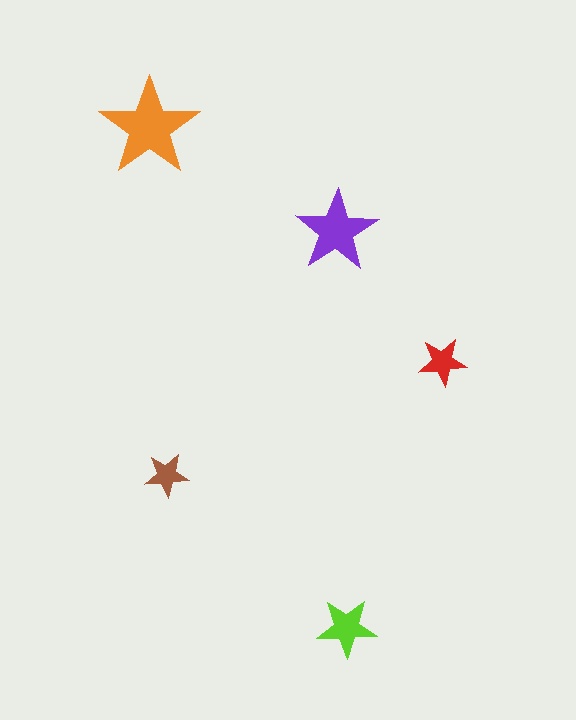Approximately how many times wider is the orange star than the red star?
About 2 times wider.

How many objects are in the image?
There are 5 objects in the image.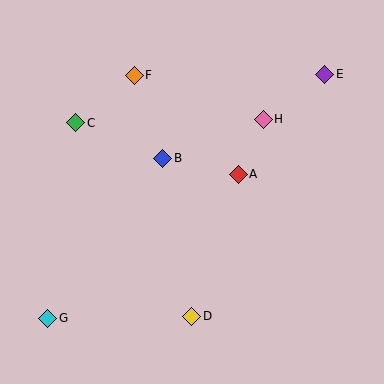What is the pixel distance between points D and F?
The distance between D and F is 248 pixels.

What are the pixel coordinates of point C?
Point C is at (76, 123).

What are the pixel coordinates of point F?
Point F is at (134, 75).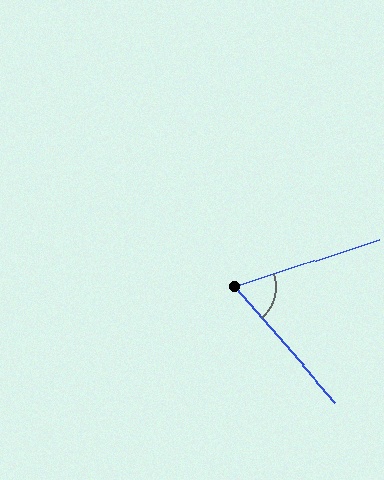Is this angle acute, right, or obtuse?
It is acute.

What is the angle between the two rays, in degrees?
Approximately 67 degrees.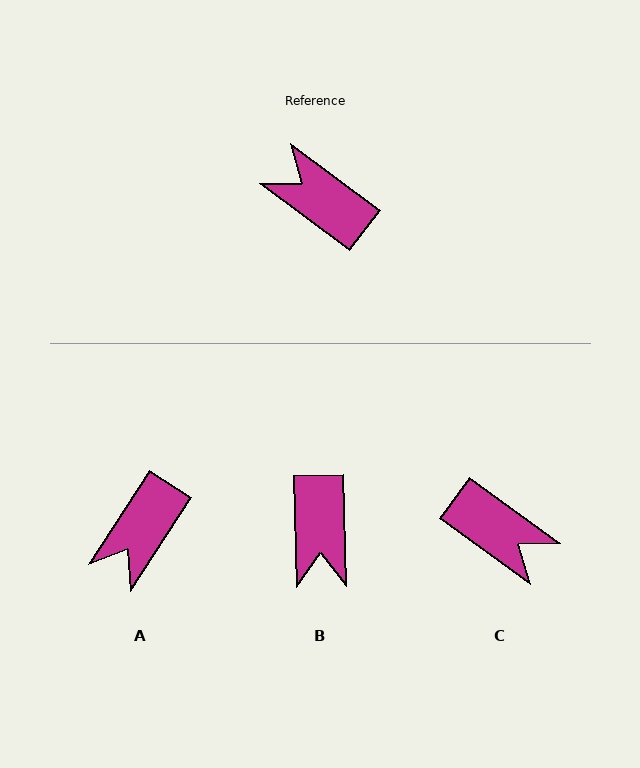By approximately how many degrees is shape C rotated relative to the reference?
Approximately 179 degrees clockwise.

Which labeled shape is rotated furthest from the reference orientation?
C, about 179 degrees away.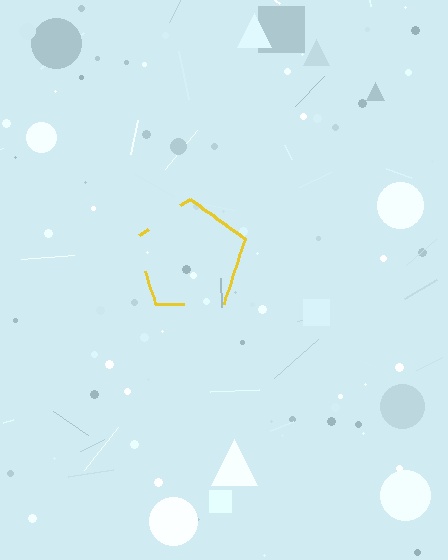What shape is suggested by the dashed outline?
The dashed outline suggests a pentagon.